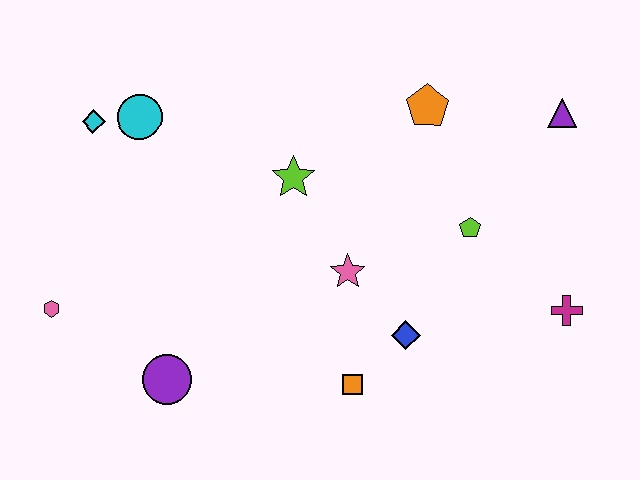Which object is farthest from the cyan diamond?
The magenta cross is farthest from the cyan diamond.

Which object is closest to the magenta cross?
The lime pentagon is closest to the magenta cross.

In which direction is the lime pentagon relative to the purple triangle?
The lime pentagon is below the purple triangle.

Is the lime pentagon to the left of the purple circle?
No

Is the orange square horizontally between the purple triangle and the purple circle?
Yes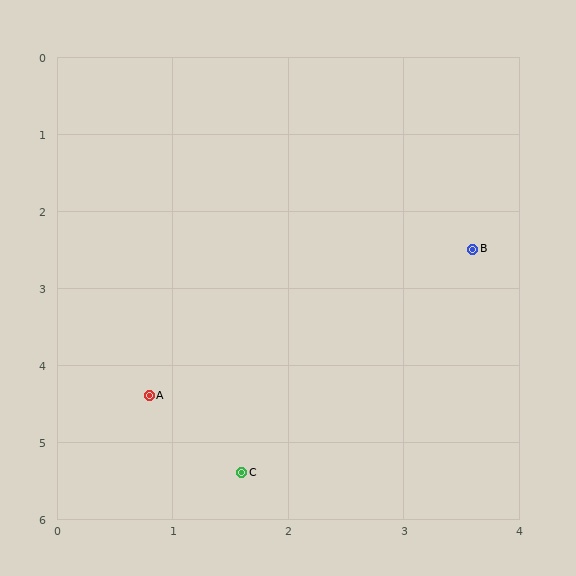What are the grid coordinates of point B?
Point B is at approximately (3.6, 2.5).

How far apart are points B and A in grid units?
Points B and A are about 3.4 grid units apart.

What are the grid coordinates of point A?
Point A is at approximately (0.8, 4.4).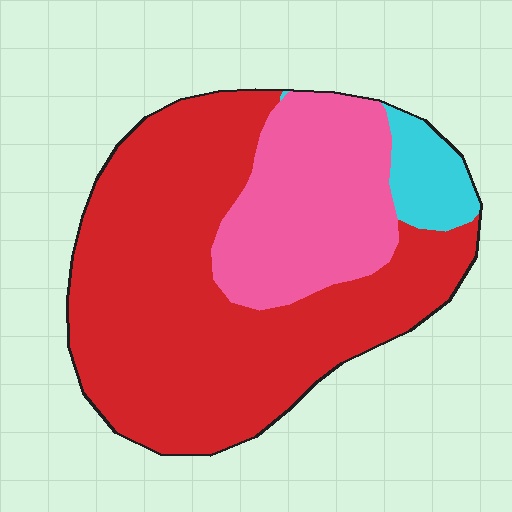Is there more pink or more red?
Red.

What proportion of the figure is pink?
Pink takes up about one quarter (1/4) of the figure.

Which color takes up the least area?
Cyan, at roughly 5%.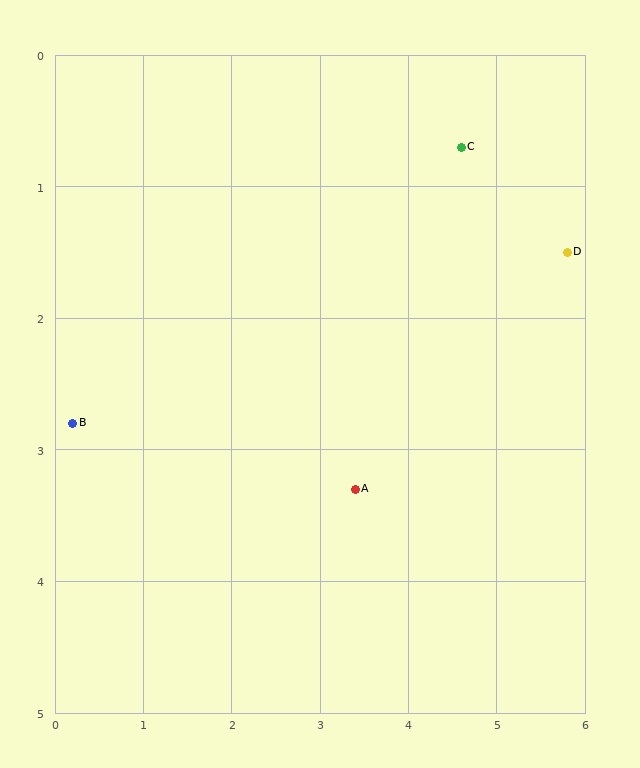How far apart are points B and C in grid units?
Points B and C are about 4.9 grid units apart.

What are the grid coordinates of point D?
Point D is at approximately (5.8, 1.5).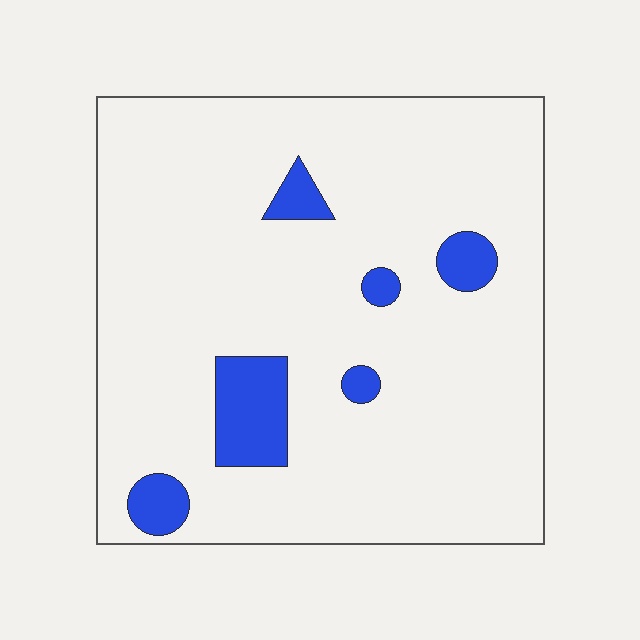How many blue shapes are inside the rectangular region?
6.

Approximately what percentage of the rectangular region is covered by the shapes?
Approximately 10%.